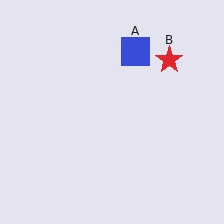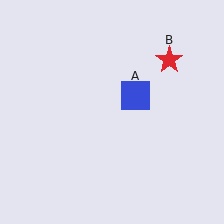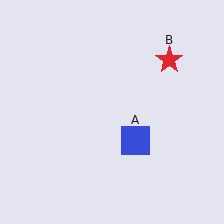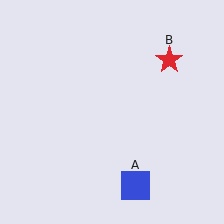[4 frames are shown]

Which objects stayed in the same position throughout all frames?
Red star (object B) remained stationary.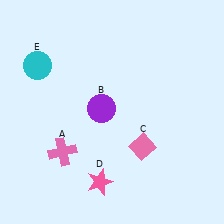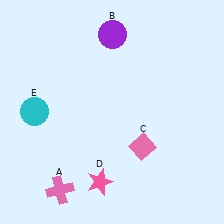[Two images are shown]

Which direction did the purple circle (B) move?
The purple circle (B) moved up.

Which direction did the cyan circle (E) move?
The cyan circle (E) moved down.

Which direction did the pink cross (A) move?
The pink cross (A) moved down.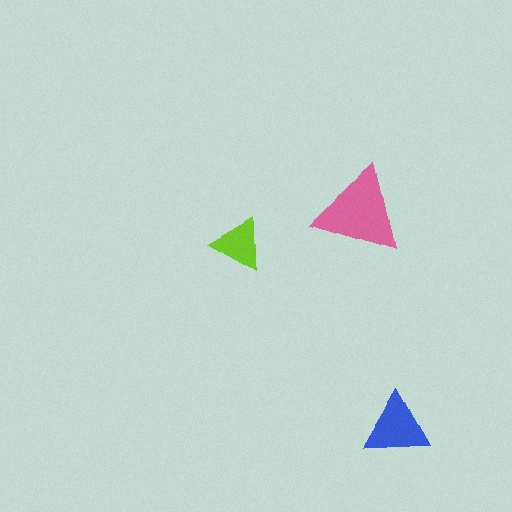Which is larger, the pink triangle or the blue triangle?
The pink one.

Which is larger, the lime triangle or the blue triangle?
The blue one.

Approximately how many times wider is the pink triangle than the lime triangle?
About 1.5 times wider.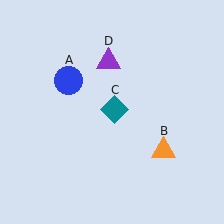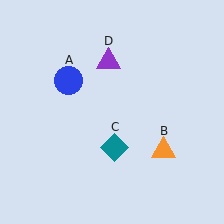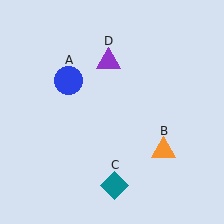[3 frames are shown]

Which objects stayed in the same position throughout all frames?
Blue circle (object A) and orange triangle (object B) and purple triangle (object D) remained stationary.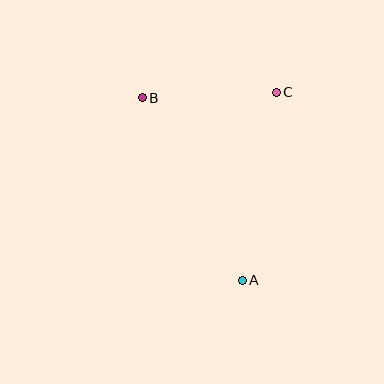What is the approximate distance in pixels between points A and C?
The distance between A and C is approximately 191 pixels.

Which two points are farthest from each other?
Points A and B are farthest from each other.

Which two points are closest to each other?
Points B and C are closest to each other.